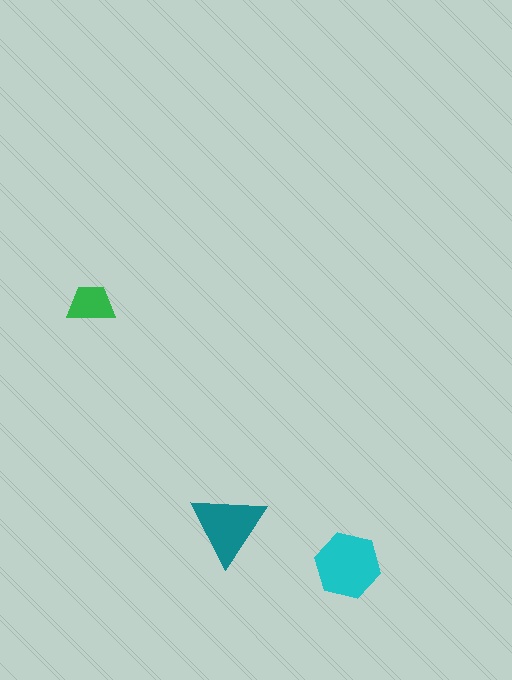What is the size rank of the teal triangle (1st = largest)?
2nd.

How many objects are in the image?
There are 3 objects in the image.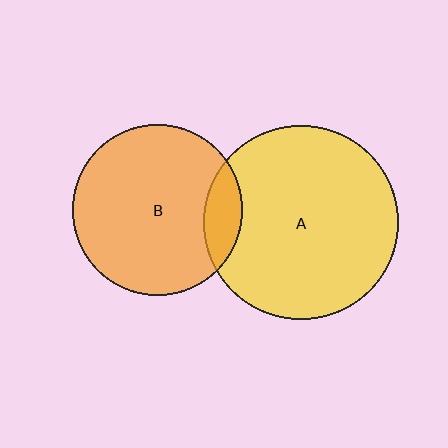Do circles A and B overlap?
Yes.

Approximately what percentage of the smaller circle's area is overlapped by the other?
Approximately 15%.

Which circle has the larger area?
Circle A (yellow).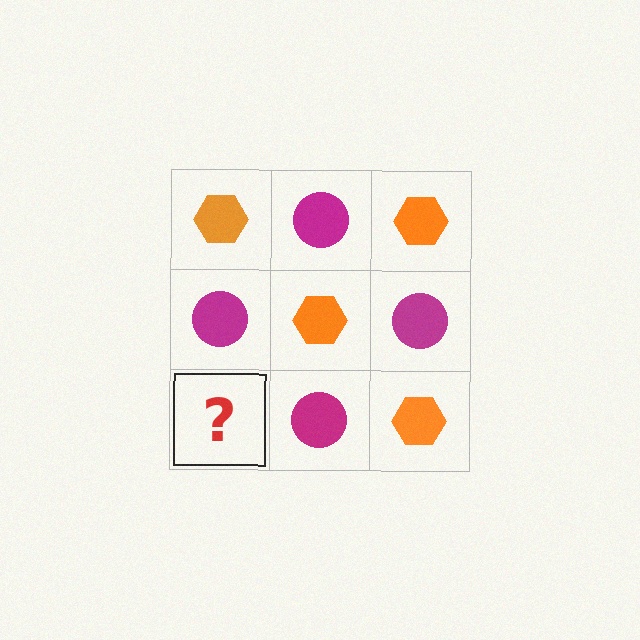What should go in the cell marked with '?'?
The missing cell should contain an orange hexagon.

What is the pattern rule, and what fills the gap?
The rule is that it alternates orange hexagon and magenta circle in a checkerboard pattern. The gap should be filled with an orange hexagon.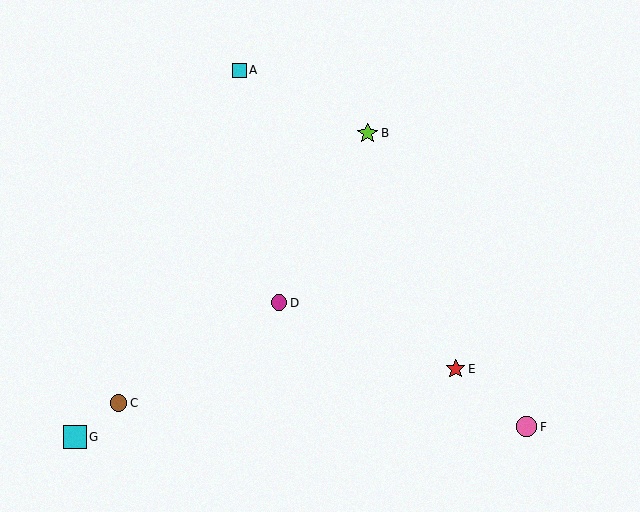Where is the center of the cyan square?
The center of the cyan square is at (239, 70).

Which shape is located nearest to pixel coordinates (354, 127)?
The lime star (labeled B) at (367, 133) is nearest to that location.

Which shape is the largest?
The cyan square (labeled G) is the largest.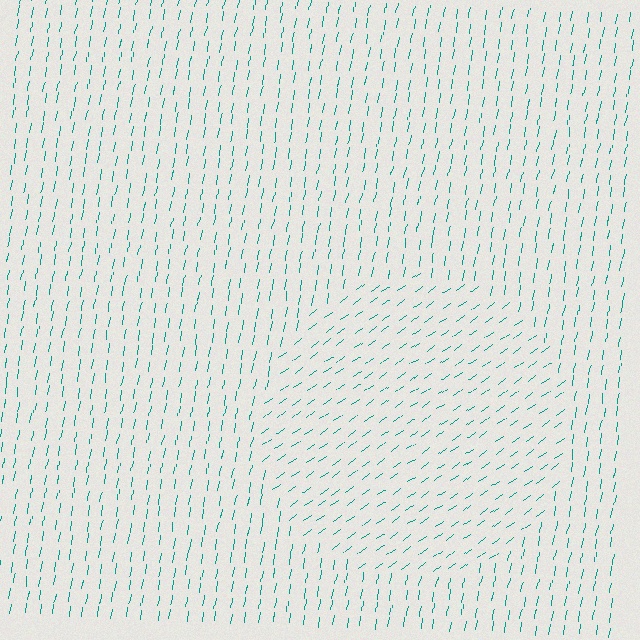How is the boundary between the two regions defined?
The boundary is defined purely by a change in line orientation (approximately 45 degrees difference). All lines are the same color and thickness.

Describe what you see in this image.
The image is filled with small teal line segments. A circle region in the image has lines oriented differently from the surrounding lines, creating a visible texture boundary.